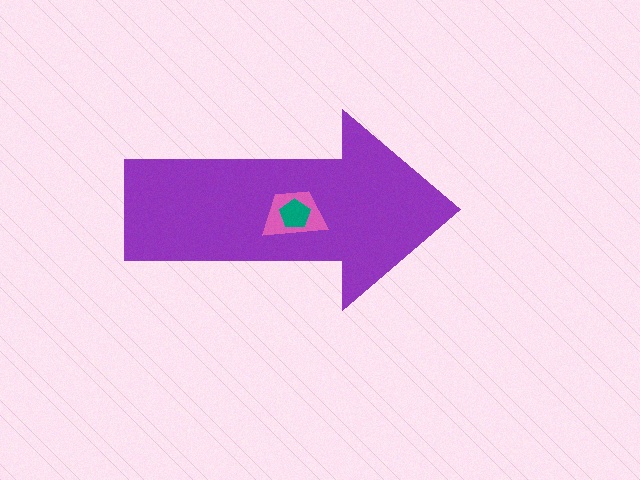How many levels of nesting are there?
3.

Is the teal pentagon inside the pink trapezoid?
Yes.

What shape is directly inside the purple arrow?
The pink trapezoid.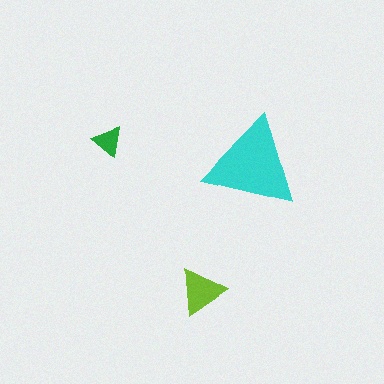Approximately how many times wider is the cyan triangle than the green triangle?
About 3 times wider.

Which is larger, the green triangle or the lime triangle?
The lime one.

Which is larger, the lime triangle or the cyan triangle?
The cyan one.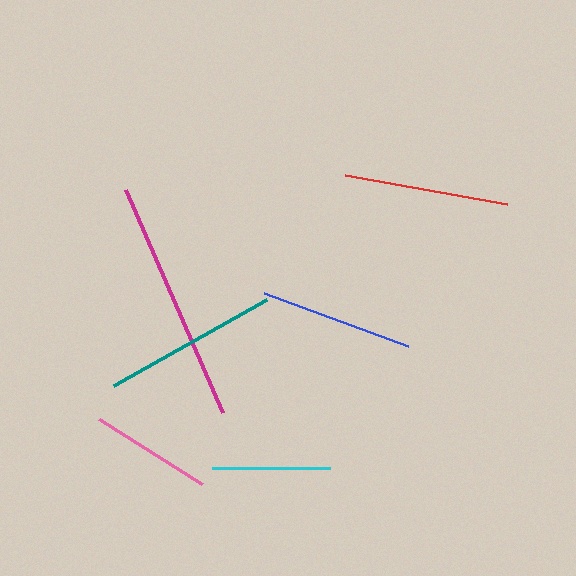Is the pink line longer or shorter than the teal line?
The teal line is longer than the pink line.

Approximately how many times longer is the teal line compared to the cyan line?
The teal line is approximately 1.5 times the length of the cyan line.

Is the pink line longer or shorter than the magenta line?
The magenta line is longer than the pink line.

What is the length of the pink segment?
The pink segment is approximately 121 pixels long.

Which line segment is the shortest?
The cyan line is the shortest at approximately 118 pixels.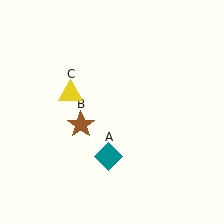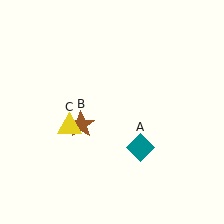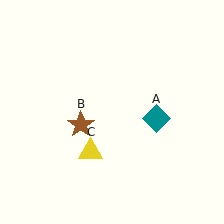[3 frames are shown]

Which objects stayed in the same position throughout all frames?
Brown star (object B) remained stationary.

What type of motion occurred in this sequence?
The teal diamond (object A), yellow triangle (object C) rotated counterclockwise around the center of the scene.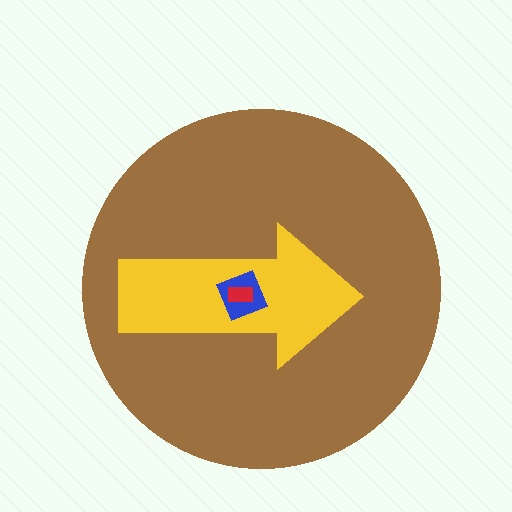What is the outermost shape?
The brown circle.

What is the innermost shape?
The red rectangle.